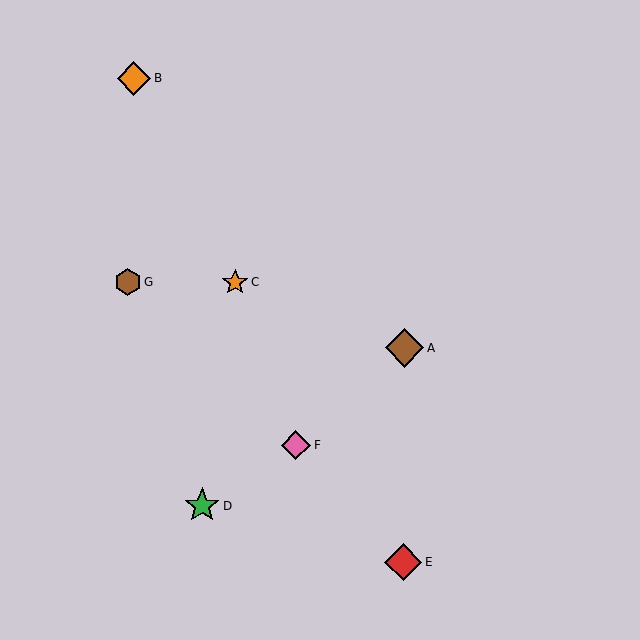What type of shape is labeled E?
Shape E is a red diamond.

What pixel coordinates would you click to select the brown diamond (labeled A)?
Click at (405, 348) to select the brown diamond A.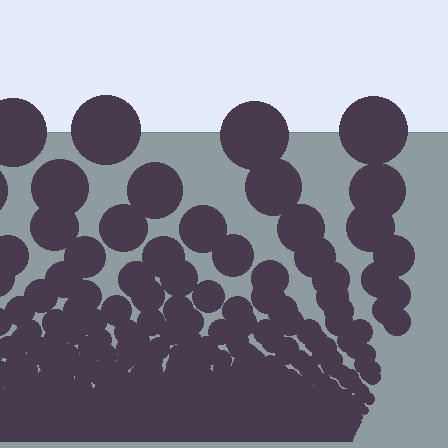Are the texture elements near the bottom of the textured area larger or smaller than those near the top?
Smaller. The gradient is inverted — elements near the bottom are smaller and denser.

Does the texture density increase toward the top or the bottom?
Density increases toward the bottom.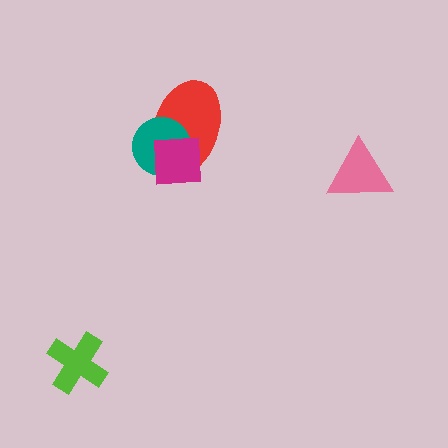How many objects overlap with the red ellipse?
2 objects overlap with the red ellipse.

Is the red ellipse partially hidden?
Yes, it is partially covered by another shape.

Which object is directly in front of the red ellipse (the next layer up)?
The teal circle is directly in front of the red ellipse.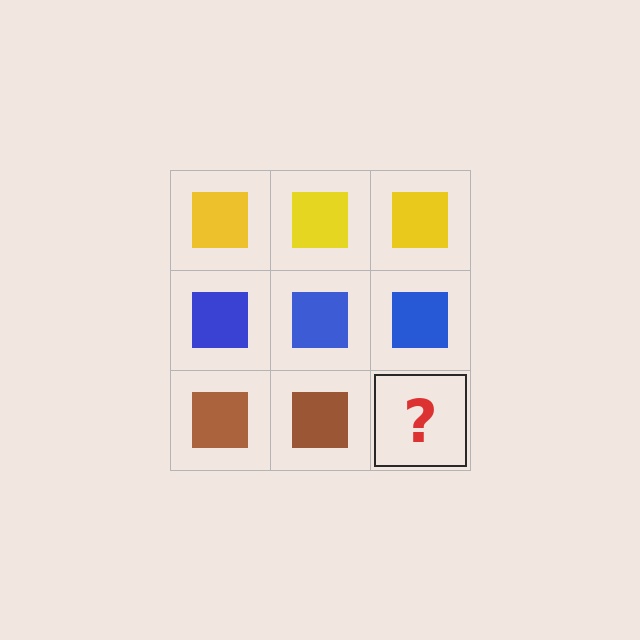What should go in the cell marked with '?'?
The missing cell should contain a brown square.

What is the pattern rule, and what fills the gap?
The rule is that each row has a consistent color. The gap should be filled with a brown square.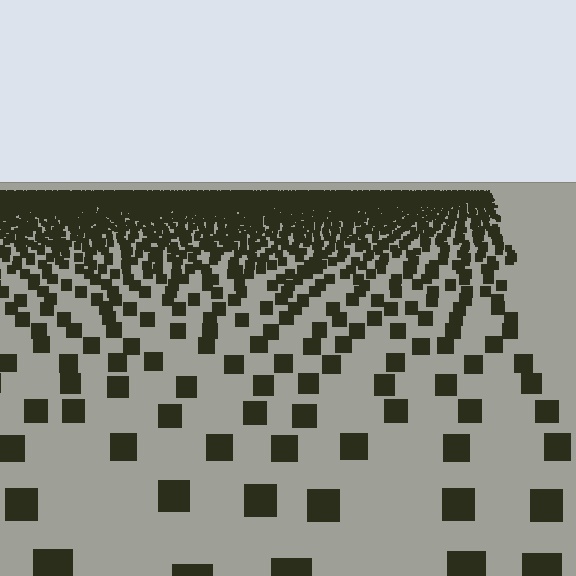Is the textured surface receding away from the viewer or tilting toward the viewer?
The surface is receding away from the viewer. Texture elements get smaller and denser toward the top.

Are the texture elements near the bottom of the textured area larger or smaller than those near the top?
Larger. Near the bottom, elements are closer to the viewer and appear at a bigger on-screen size.